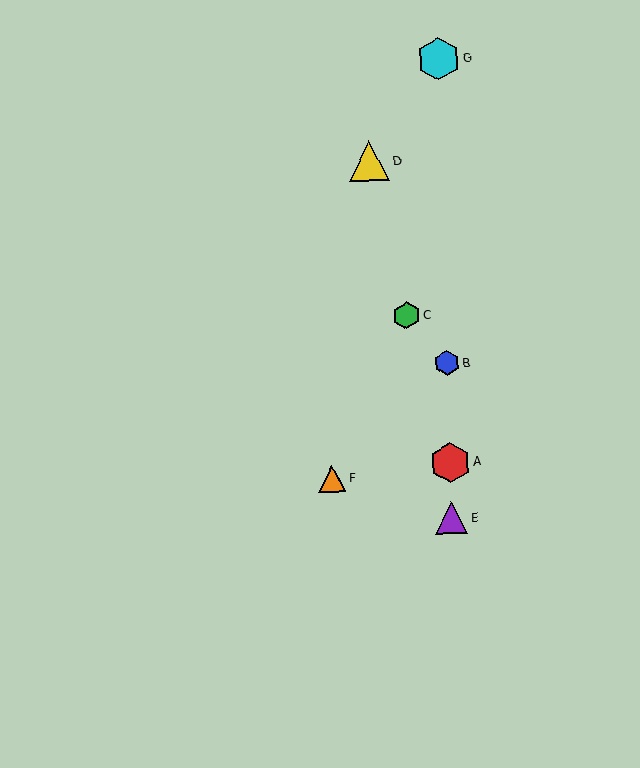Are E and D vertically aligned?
No, E is at x≈452 and D is at x≈369.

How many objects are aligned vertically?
4 objects (A, B, E, G) are aligned vertically.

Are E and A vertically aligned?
Yes, both are at x≈452.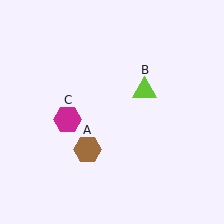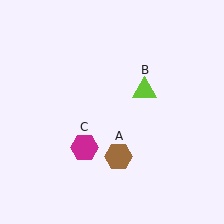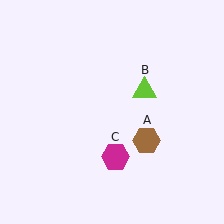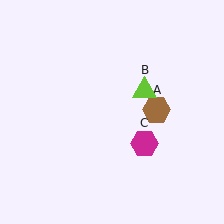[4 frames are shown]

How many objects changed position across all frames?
2 objects changed position: brown hexagon (object A), magenta hexagon (object C).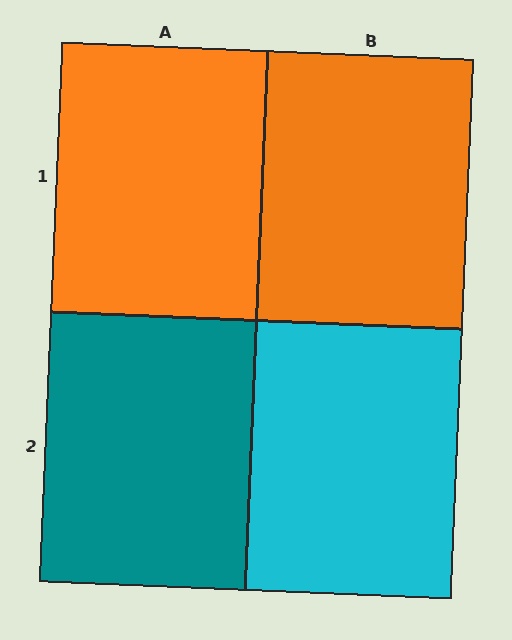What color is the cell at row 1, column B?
Orange.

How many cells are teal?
1 cell is teal.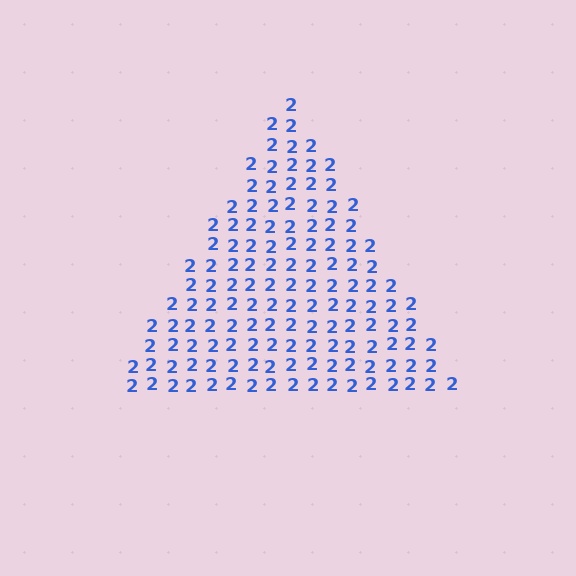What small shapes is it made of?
It is made of small digit 2's.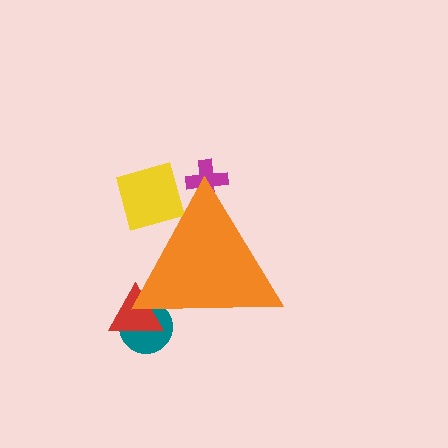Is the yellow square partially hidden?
Yes, the yellow square is partially hidden behind the orange triangle.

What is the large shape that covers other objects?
An orange triangle.